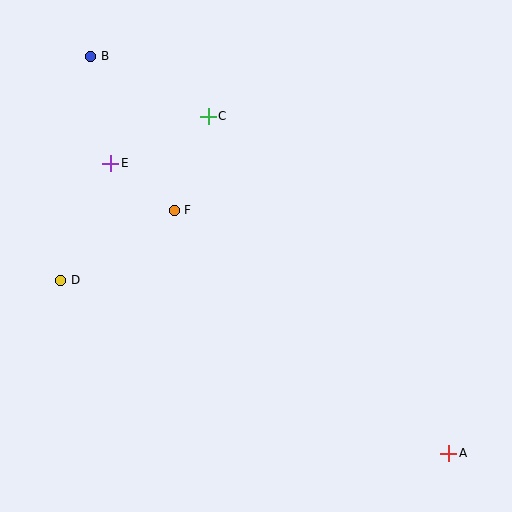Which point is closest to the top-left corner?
Point B is closest to the top-left corner.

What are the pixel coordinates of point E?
Point E is at (111, 163).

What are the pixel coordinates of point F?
Point F is at (174, 210).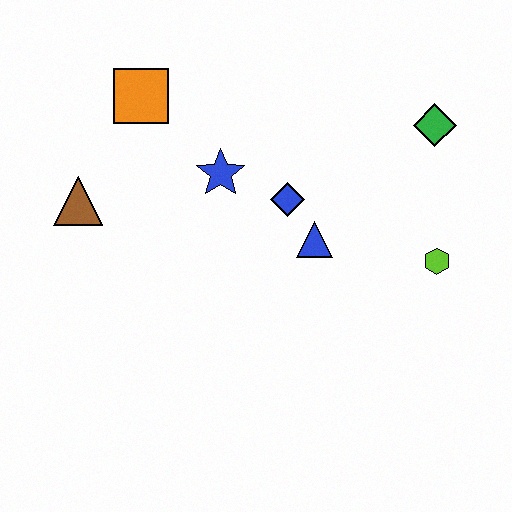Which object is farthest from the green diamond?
The brown triangle is farthest from the green diamond.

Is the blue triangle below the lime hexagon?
No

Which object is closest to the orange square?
The blue star is closest to the orange square.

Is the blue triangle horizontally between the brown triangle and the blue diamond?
No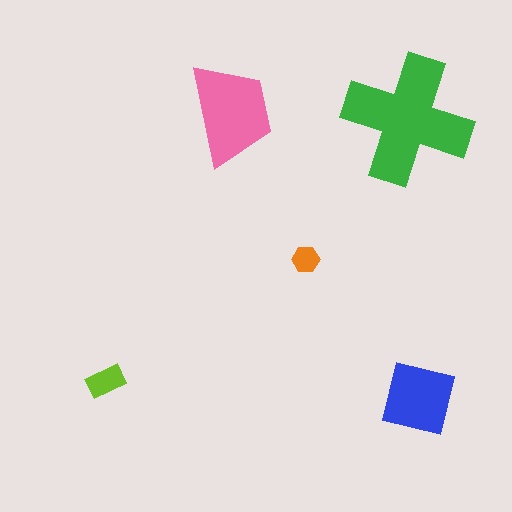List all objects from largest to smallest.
The green cross, the pink trapezoid, the blue square, the lime rectangle, the orange hexagon.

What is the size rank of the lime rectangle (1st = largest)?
4th.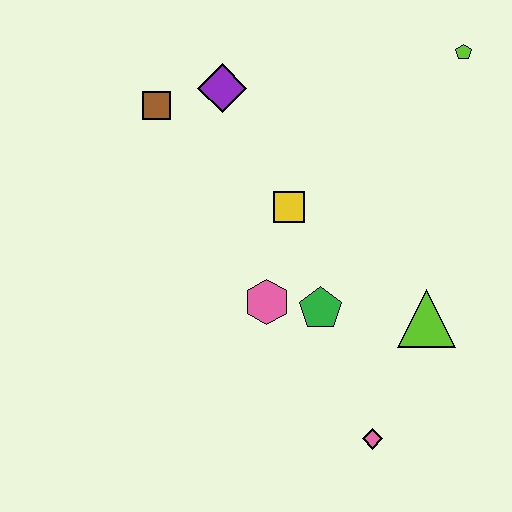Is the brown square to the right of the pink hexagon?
No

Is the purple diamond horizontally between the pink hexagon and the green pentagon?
No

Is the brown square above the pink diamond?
Yes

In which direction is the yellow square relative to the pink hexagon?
The yellow square is above the pink hexagon.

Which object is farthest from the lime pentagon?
The pink diamond is farthest from the lime pentagon.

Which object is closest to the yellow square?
The pink hexagon is closest to the yellow square.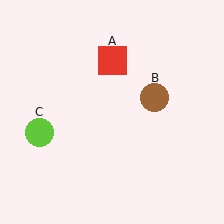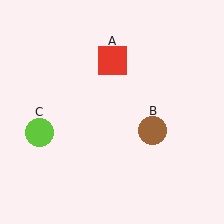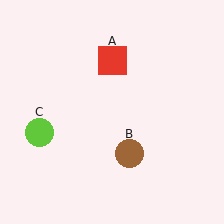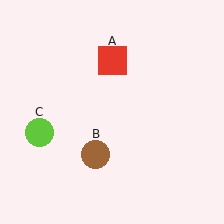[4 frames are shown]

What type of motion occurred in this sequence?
The brown circle (object B) rotated clockwise around the center of the scene.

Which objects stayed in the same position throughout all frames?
Red square (object A) and lime circle (object C) remained stationary.